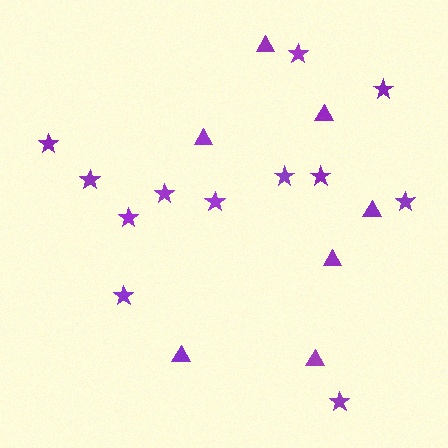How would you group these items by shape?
There are 2 groups: one group of triangles (7) and one group of stars (12).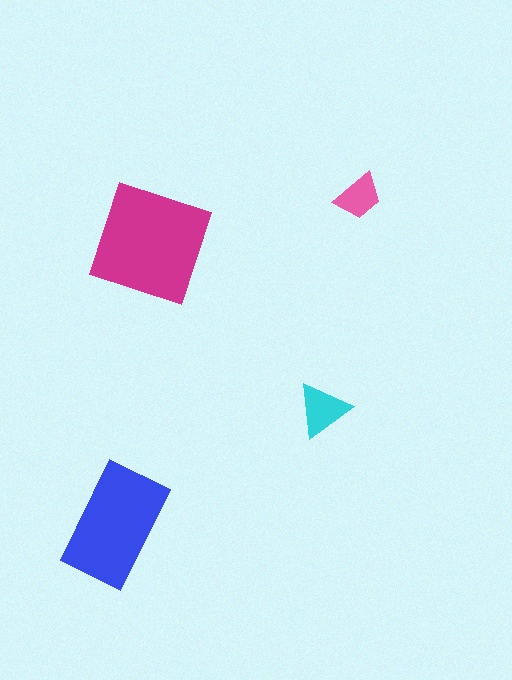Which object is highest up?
The pink trapezoid is topmost.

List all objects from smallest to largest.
The pink trapezoid, the cyan triangle, the blue rectangle, the magenta square.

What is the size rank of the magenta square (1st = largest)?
1st.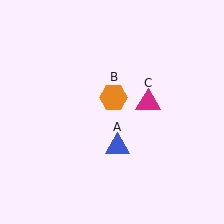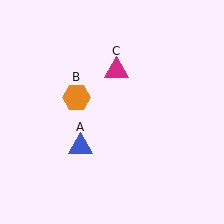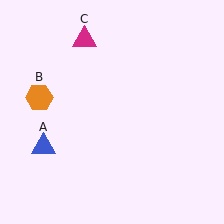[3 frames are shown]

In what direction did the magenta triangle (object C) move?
The magenta triangle (object C) moved up and to the left.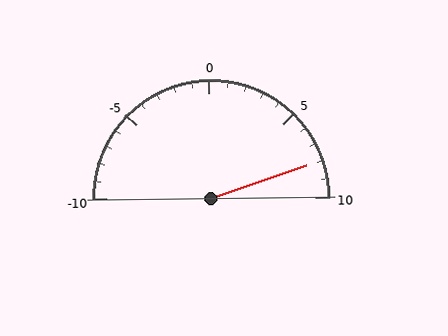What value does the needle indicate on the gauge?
The needle indicates approximately 8.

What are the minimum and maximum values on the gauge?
The gauge ranges from -10 to 10.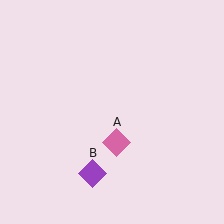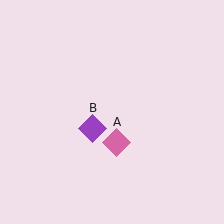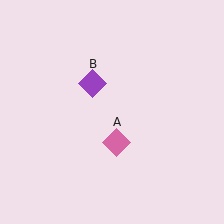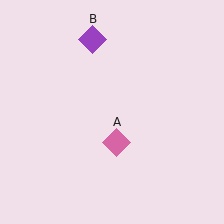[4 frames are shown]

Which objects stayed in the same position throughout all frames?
Pink diamond (object A) remained stationary.